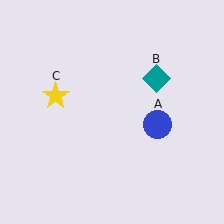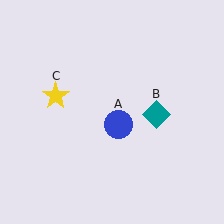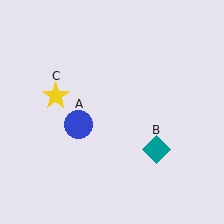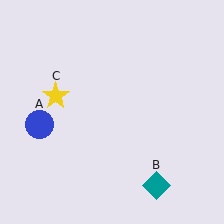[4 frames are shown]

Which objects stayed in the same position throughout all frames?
Yellow star (object C) remained stationary.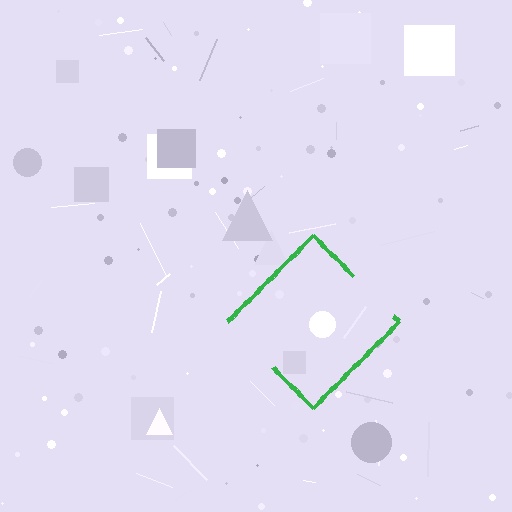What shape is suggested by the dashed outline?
The dashed outline suggests a diamond.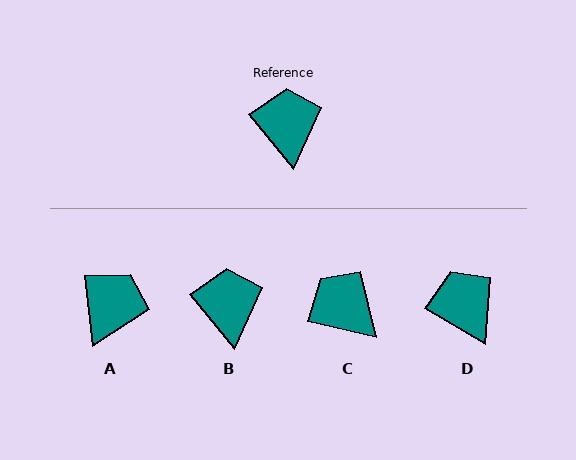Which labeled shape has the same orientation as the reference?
B.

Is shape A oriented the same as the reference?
No, it is off by about 33 degrees.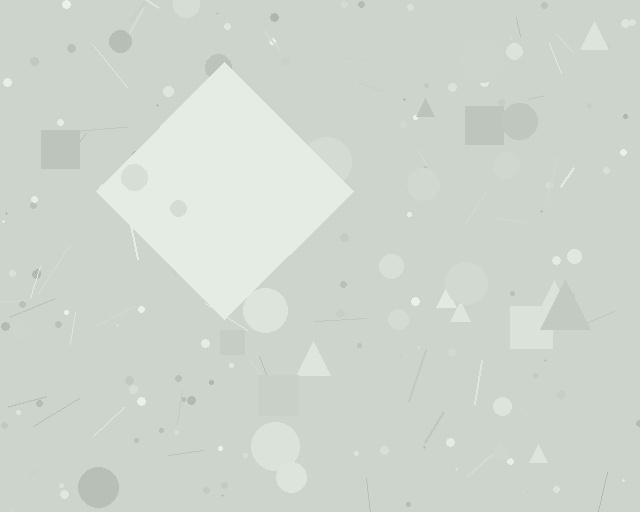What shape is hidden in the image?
A diamond is hidden in the image.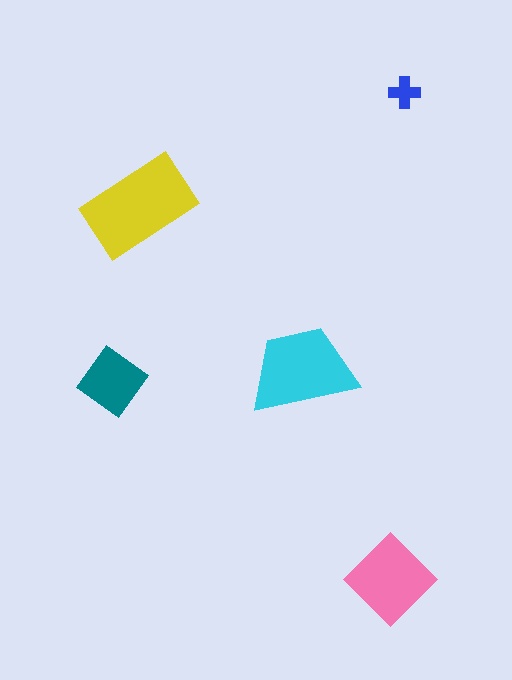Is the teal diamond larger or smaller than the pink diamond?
Smaller.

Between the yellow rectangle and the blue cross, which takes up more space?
The yellow rectangle.